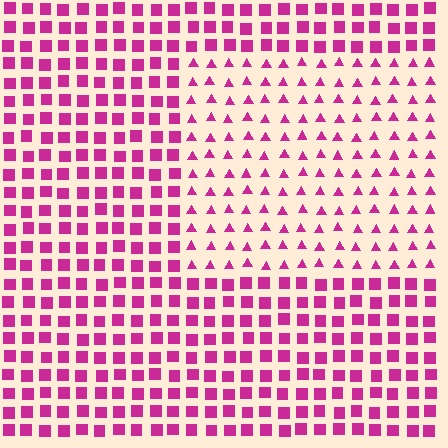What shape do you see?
I see a rectangle.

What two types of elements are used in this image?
The image uses triangles inside the rectangle region and squares outside it.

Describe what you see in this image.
The image is filled with small magenta elements arranged in a uniform grid. A rectangle-shaped region contains triangles, while the surrounding area contains squares. The boundary is defined purely by the change in element shape.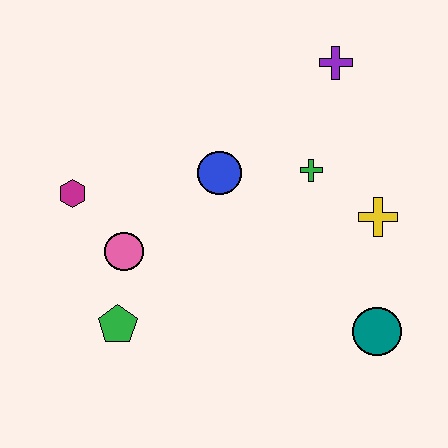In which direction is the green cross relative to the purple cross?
The green cross is below the purple cross.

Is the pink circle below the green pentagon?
No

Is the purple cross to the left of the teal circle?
Yes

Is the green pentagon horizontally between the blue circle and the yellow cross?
No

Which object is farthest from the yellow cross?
The magenta hexagon is farthest from the yellow cross.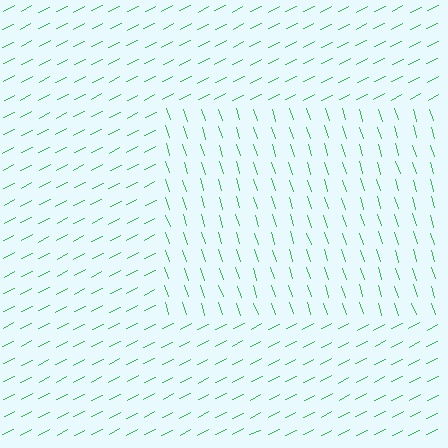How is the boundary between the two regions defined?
The boundary is defined purely by a change in line orientation (approximately 81 degrees difference). All lines are the same color and thickness.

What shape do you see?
I see a rectangle.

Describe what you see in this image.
The image is filled with small green line segments. A rectangle region in the image has lines oriented differently from the surrounding lines, creating a visible texture boundary.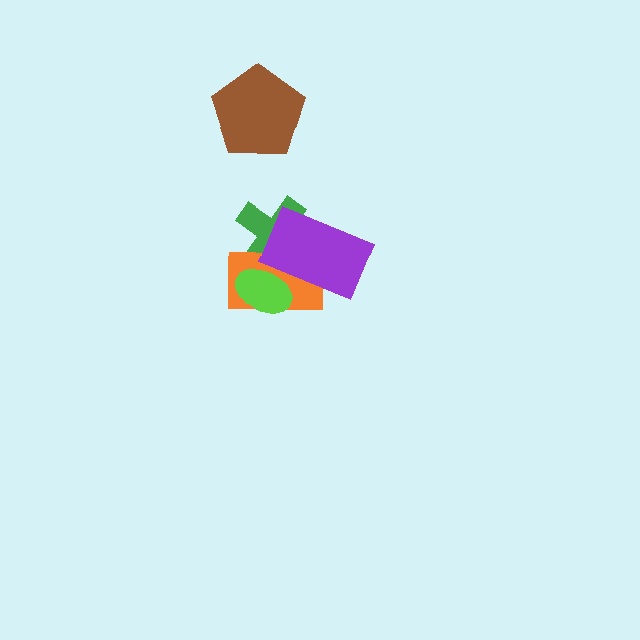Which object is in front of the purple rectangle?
The lime ellipse is in front of the purple rectangle.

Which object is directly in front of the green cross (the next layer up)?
The orange rectangle is directly in front of the green cross.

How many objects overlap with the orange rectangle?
3 objects overlap with the orange rectangle.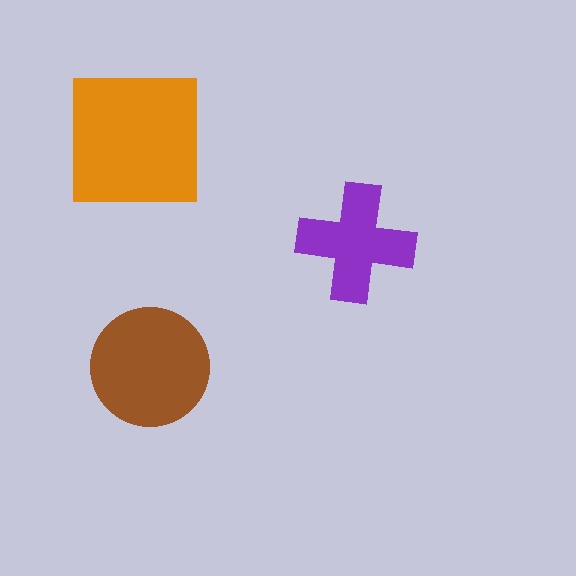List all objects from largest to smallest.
The orange square, the brown circle, the purple cross.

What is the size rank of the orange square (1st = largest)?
1st.